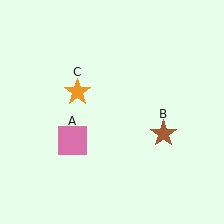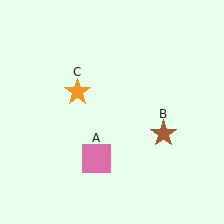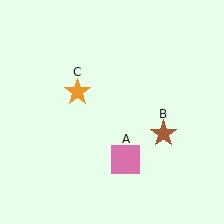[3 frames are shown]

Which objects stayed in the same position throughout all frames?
Brown star (object B) and orange star (object C) remained stationary.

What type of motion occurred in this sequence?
The pink square (object A) rotated counterclockwise around the center of the scene.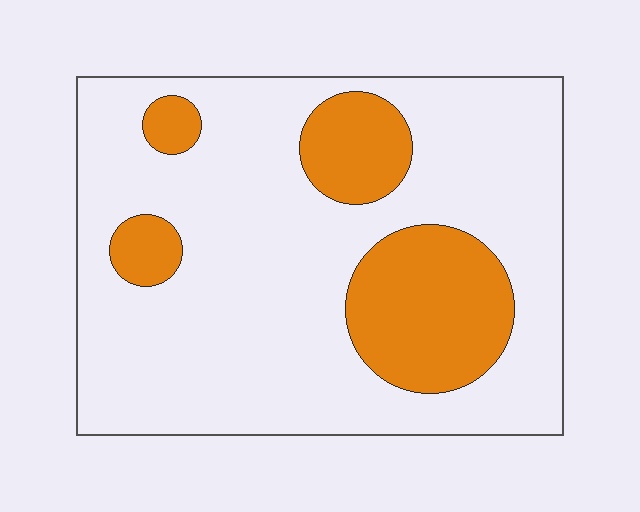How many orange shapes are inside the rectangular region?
4.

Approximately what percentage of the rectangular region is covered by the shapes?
Approximately 25%.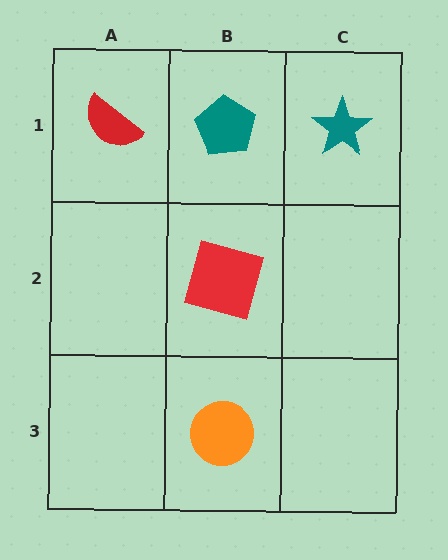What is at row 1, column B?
A teal pentagon.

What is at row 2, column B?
A red square.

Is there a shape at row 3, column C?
No, that cell is empty.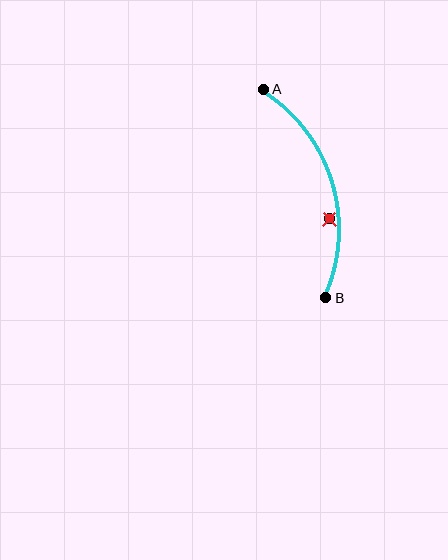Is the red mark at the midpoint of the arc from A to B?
No — the red mark does not lie on the arc at all. It sits slightly inside the curve.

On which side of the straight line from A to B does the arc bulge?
The arc bulges to the right of the straight line connecting A and B.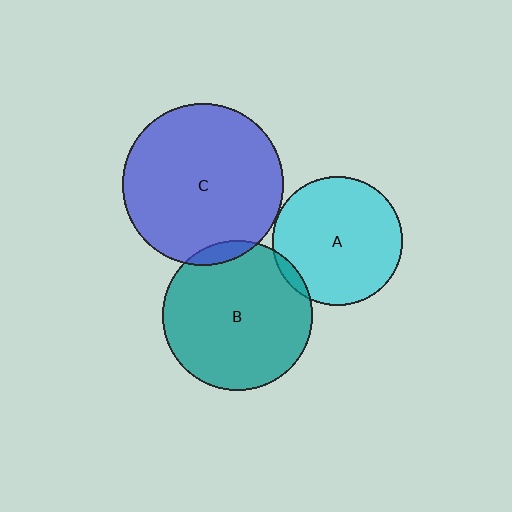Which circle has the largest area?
Circle C (blue).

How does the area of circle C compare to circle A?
Approximately 1.6 times.